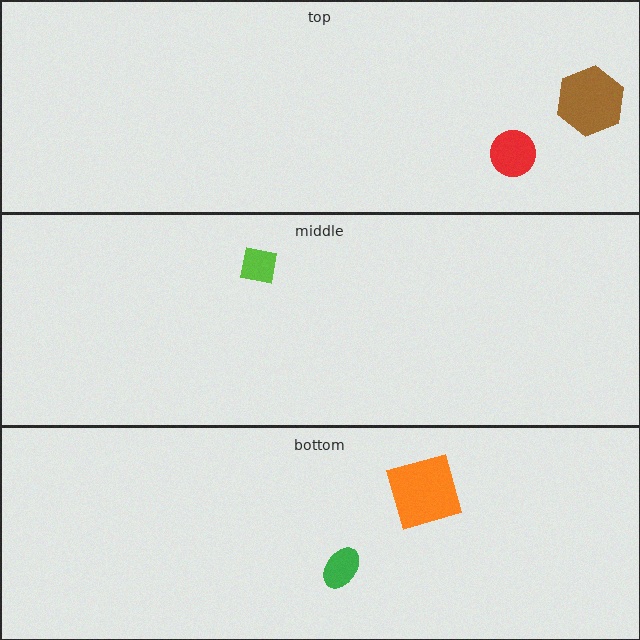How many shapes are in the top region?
2.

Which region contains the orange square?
The bottom region.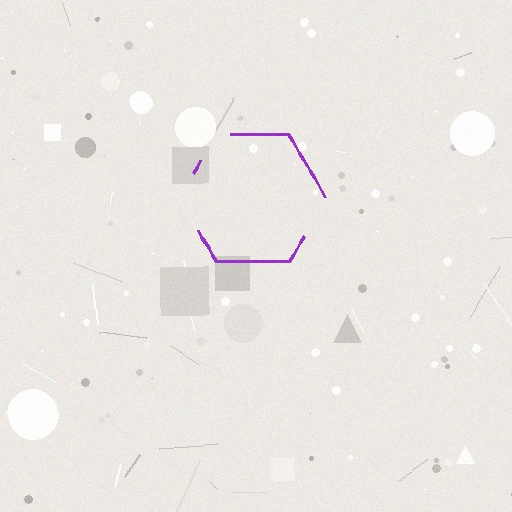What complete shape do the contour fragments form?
The contour fragments form a hexagon.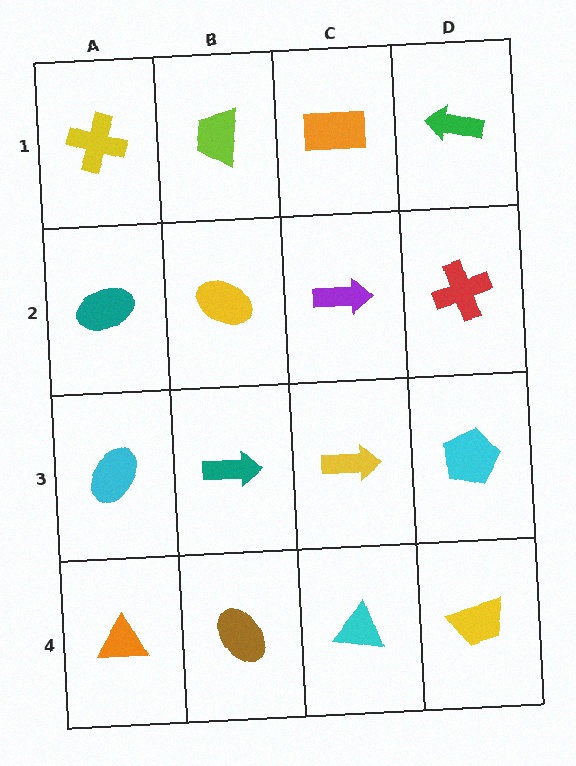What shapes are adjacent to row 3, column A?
A teal ellipse (row 2, column A), an orange triangle (row 4, column A), a teal arrow (row 3, column B).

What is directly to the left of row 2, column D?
A purple arrow.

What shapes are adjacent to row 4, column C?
A yellow arrow (row 3, column C), a brown ellipse (row 4, column B), a yellow trapezoid (row 4, column D).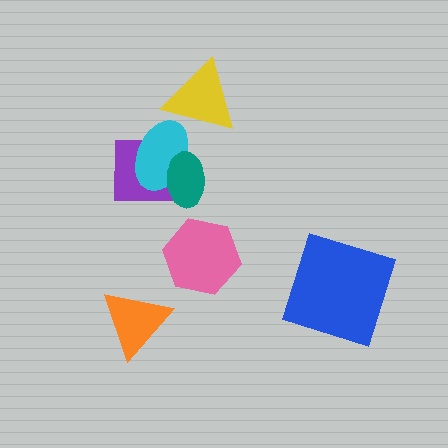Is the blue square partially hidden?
No, no other shape covers it.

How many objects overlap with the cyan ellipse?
3 objects overlap with the cyan ellipse.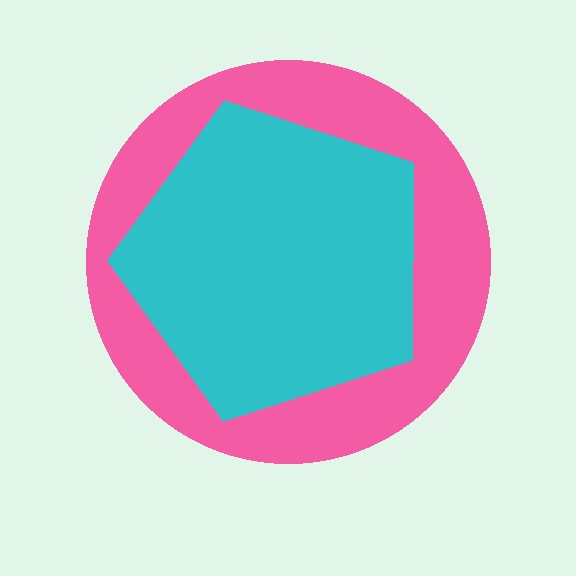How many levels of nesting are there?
2.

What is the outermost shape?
The pink circle.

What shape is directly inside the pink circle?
The cyan pentagon.